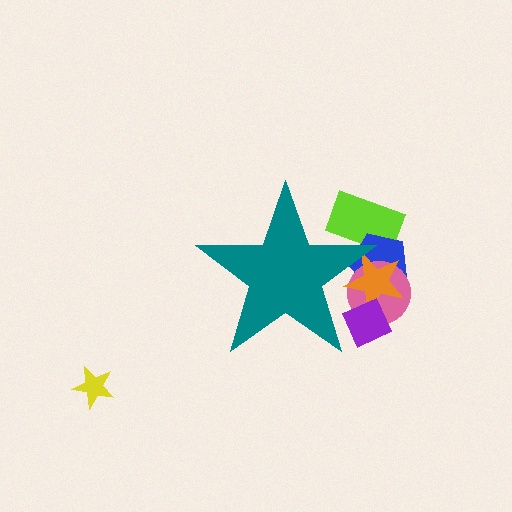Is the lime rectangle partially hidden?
Yes, the lime rectangle is partially hidden behind the teal star.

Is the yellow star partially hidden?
No, the yellow star is fully visible.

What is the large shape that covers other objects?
A teal star.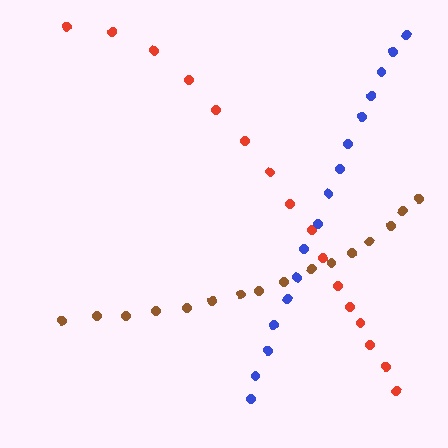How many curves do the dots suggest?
There are 3 distinct paths.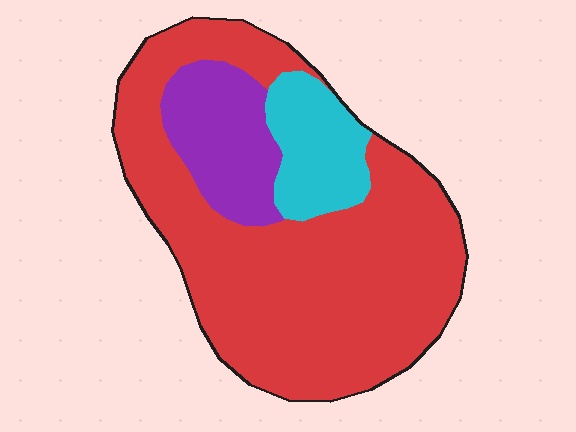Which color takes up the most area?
Red, at roughly 70%.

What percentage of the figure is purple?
Purple covers about 15% of the figure.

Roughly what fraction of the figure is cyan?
Cyan takes up about one eighth (1/8) of the figure.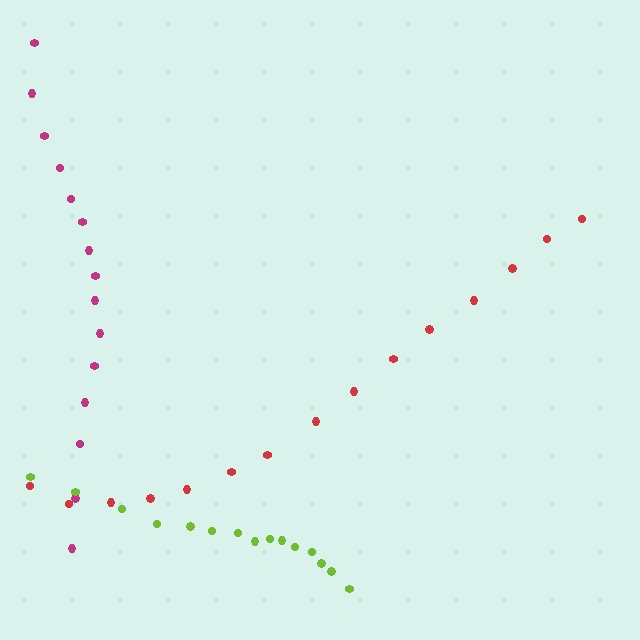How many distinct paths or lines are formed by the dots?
There are 3 distinct paths.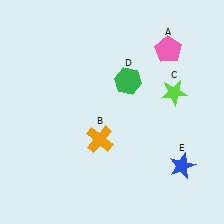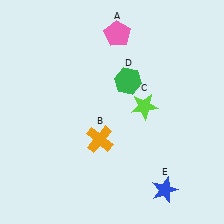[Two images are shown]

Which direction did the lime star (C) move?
The lime star (C) moved left.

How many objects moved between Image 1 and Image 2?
3 objects moved between the two images.